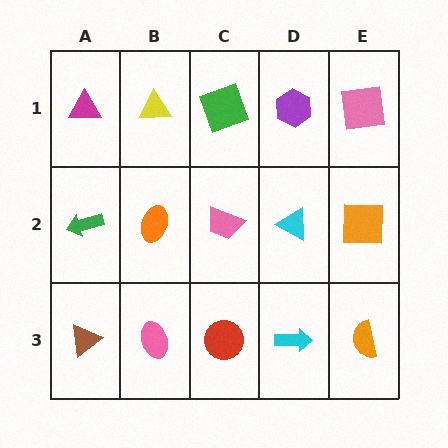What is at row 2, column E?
An orange square.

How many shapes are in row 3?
5 shapes.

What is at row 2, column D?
A cyan triangle.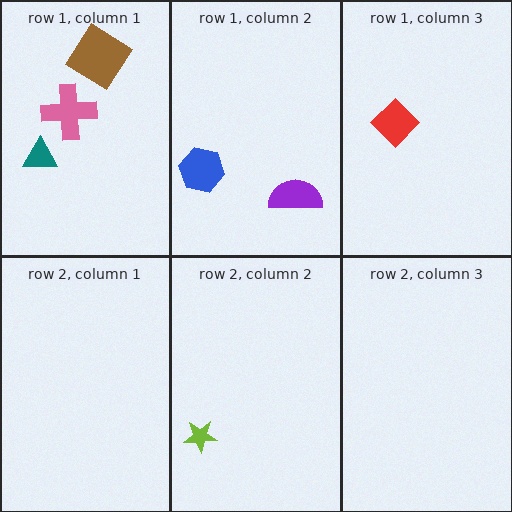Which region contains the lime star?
The row 2, column 2 region.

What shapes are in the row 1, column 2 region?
The blue hexagon, the purple semicircle.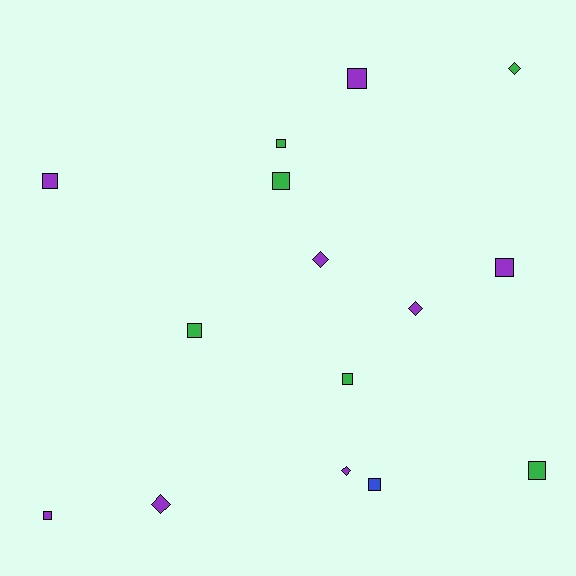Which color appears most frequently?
Purple, with 8 objects.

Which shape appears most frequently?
Square, with 10 objects.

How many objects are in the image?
There are 15 objects.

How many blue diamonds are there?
There are no blue diamonds.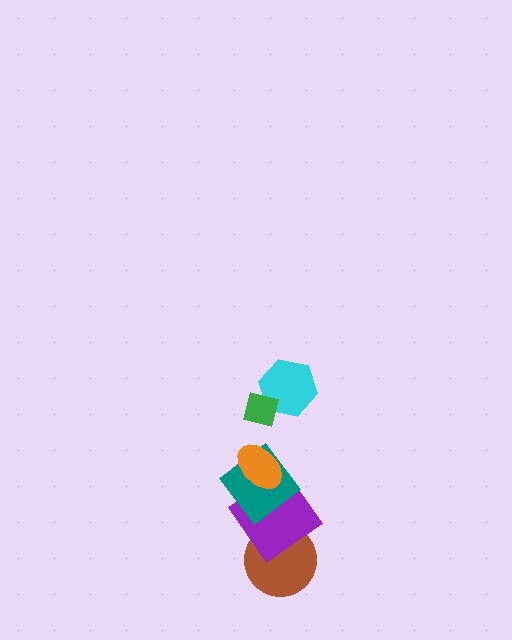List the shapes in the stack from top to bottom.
From top to bottom: the green square, the cyan hexagon, the orange ellipse, the teal diamond, the purple diamond, the brown circle.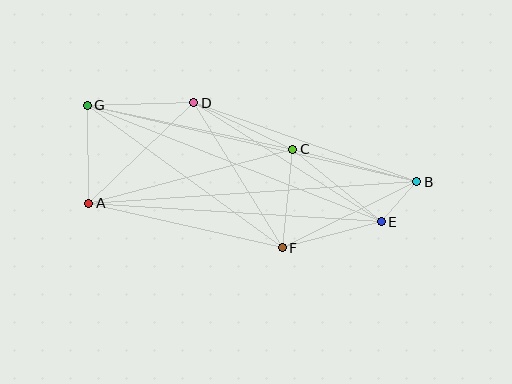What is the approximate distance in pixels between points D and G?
The distance between D and G is approximately 106 pixels.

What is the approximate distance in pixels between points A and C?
The distance between A and C is approximately 211 pixels.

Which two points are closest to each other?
Points B and E are closest to each other.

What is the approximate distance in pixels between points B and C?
The distance between B and C is approximately 128 pixels.